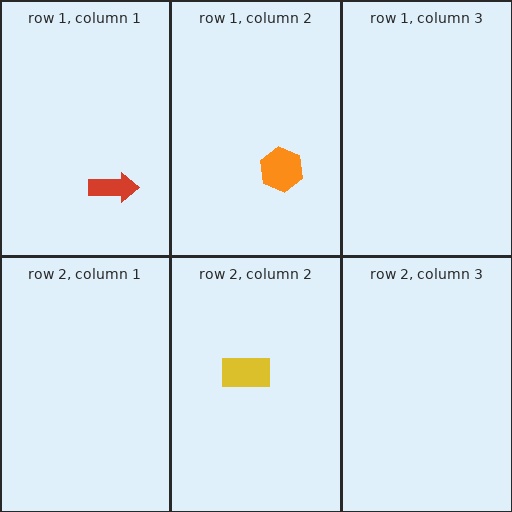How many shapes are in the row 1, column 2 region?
1.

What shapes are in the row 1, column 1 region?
The red arrow.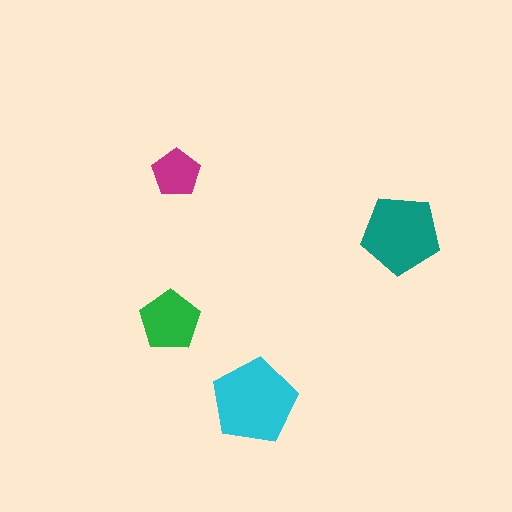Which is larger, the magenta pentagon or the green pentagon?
The green one.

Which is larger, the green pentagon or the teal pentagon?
The teal one.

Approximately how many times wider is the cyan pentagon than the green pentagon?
About 1.5 times wider.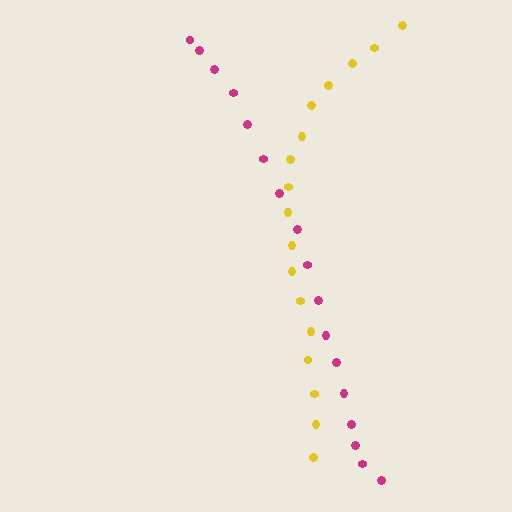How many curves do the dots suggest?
There are 2 distinct paths.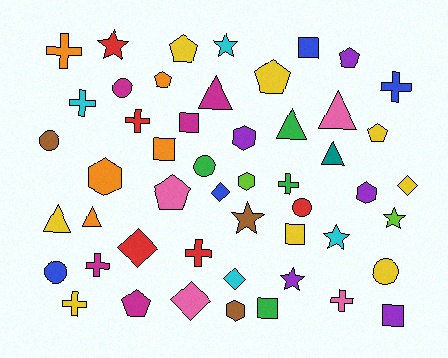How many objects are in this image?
There are 50 objects.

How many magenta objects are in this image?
There are 5 magenta objects.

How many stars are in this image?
There are 6 stars.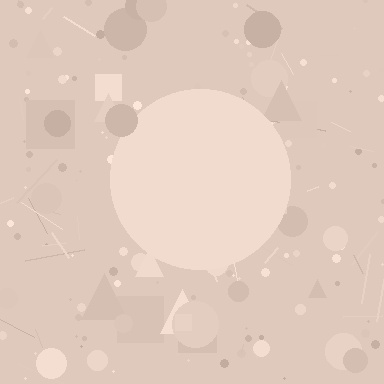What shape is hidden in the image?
A circle is hidden in the image.